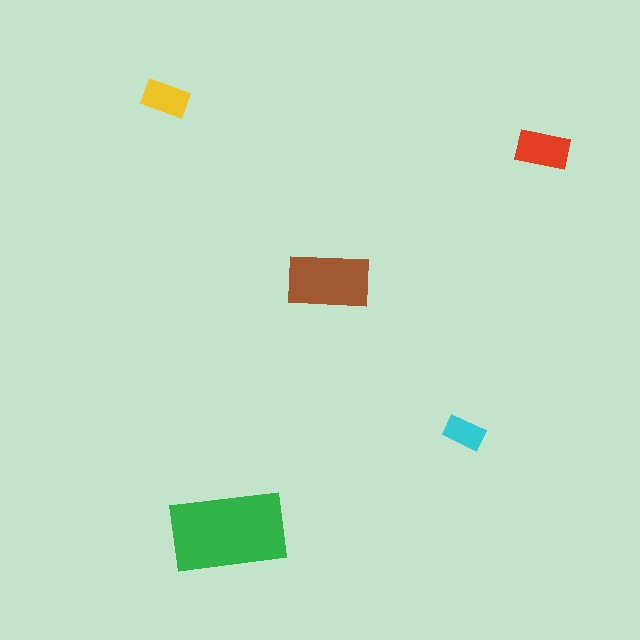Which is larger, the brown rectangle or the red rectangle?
The brown one.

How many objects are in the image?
There are 5 objects in the image.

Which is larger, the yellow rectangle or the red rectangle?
The red one.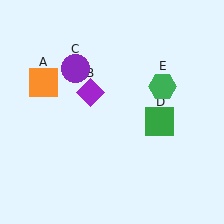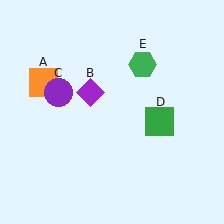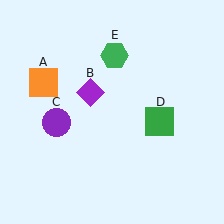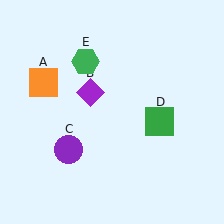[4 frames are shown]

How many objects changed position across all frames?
2 objects changed position: purple circle (object C), green hexagon (object E).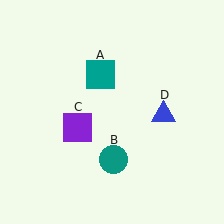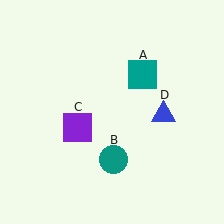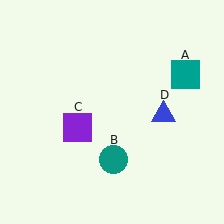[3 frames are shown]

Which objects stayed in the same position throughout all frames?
Teal circle (object B) and purple square (object C) and blue triangle (object D) remained stationary.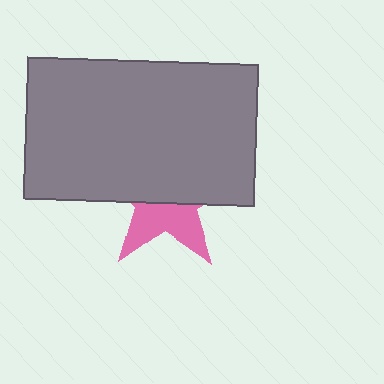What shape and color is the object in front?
The object in front is a gray rectangle.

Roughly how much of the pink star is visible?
A small part of it is visible (roughly 39%).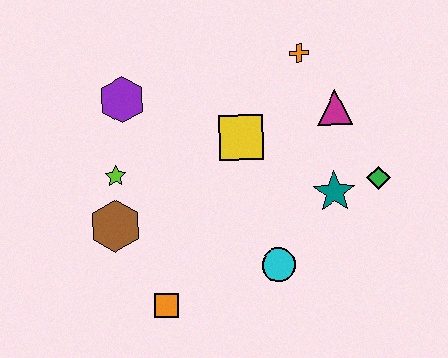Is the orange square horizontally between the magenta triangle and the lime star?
Yes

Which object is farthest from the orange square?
The orange cross is farthest from the orange square.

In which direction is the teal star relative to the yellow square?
The teal star is to the right of the yellow square.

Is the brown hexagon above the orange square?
Yes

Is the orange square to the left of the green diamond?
Yes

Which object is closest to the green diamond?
The teal star is closest to the green diamond.